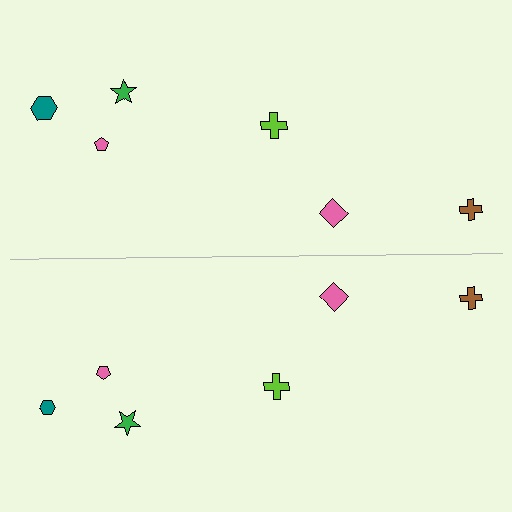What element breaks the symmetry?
The teal hexagon on the bottom side has a different size than its mirror counterpart.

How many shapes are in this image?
There are 12 shapes in this image.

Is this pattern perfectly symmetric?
No, the pattern is not perfectly symmetric. The teal hexagon on the bottom side has a different size than its mirror counterpart.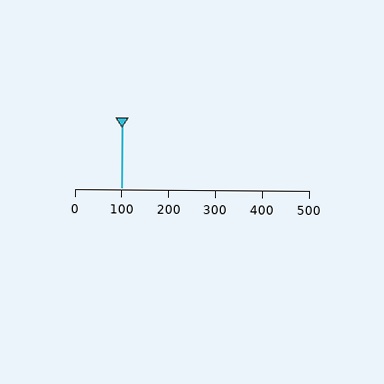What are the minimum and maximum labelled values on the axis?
The axis runs from 0 to 500.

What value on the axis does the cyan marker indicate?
The marker indicates approximately 100.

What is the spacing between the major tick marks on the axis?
The major ticks are spaced 100 apart.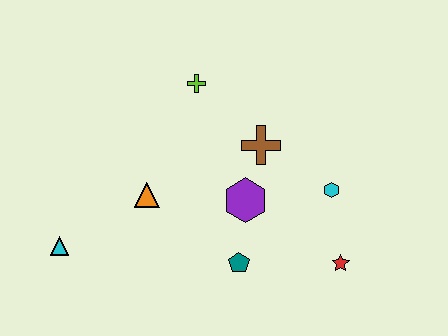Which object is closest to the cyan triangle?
The orange triangle is closest to the cyan triangle.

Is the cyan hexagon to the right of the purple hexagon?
Yes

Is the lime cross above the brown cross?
Yes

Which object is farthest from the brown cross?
The cyan triangle is farthest from the brown cross.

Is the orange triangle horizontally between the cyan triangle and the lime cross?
Yes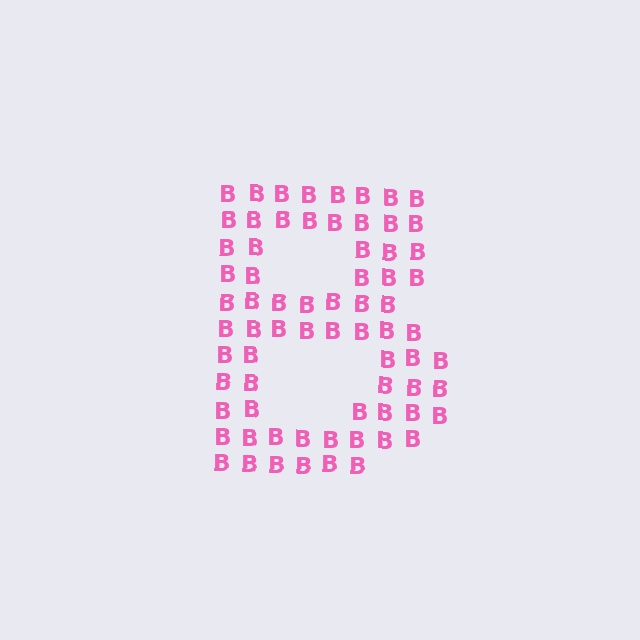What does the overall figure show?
The overall figure shows the letter B.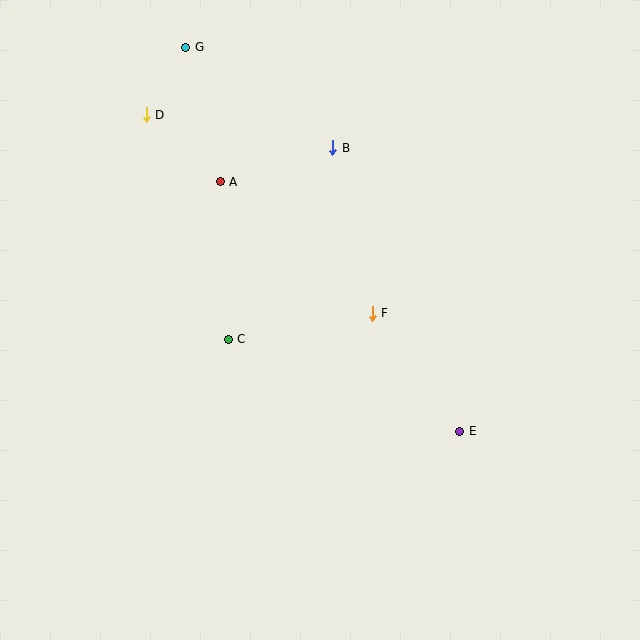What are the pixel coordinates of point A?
Point A is at (220, 182).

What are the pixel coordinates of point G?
Point G is at (186, 47).